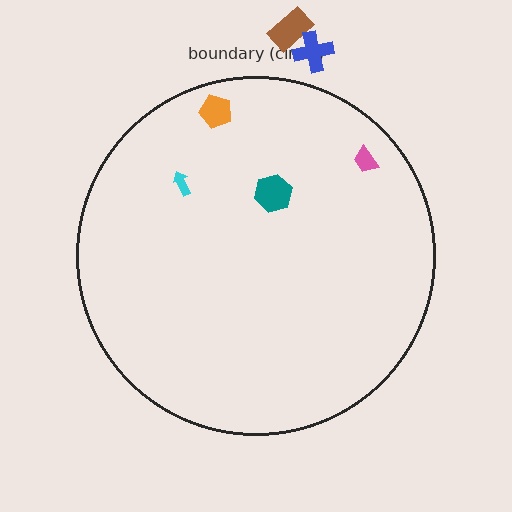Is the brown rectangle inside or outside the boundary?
Outside.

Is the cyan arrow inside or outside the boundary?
Inside.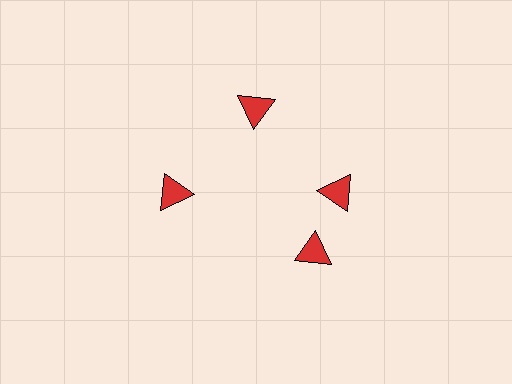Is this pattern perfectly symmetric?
No. The 4 red triangles are arranged in a ring, but one element near the 6 o'clock position is rotated out of alignment along the ring, breaking the 4-fold rotational symmetry.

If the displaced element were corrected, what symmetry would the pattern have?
It would have 4-fold rotational symmetry — the pattern would map onto itself every 90 degrees.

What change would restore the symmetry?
The symmetry would be restored by rotating it back into even spacing with its neighbors so that all 4 triangles sit at equal angles and equal distance from the center.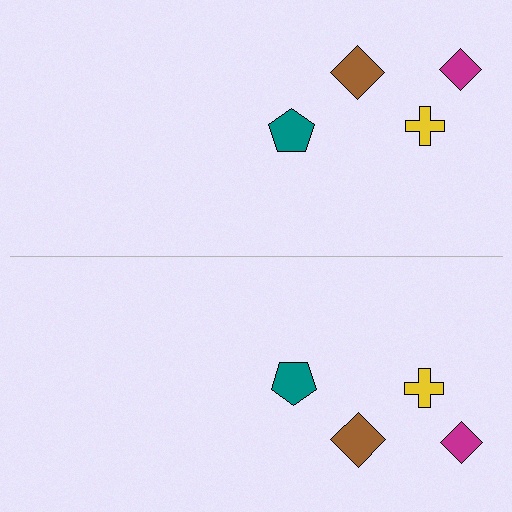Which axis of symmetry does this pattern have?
The pattern has a horizontal axis of symmetry running through the center of the image.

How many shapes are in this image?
There are 8 shapes in this image.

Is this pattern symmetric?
Yes, this pattern has bilateral (reflection) symmetry.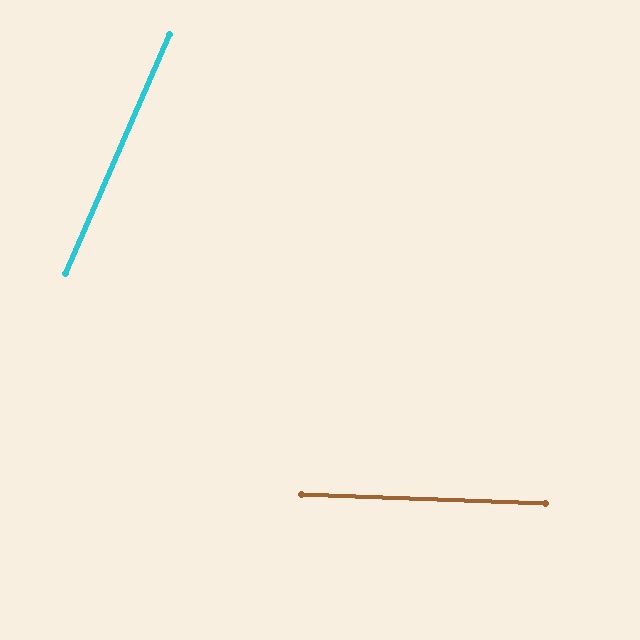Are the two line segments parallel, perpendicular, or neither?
Neither parallel nor perpendicular — they differ by about 69°.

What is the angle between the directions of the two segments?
Approximately 69 degrees.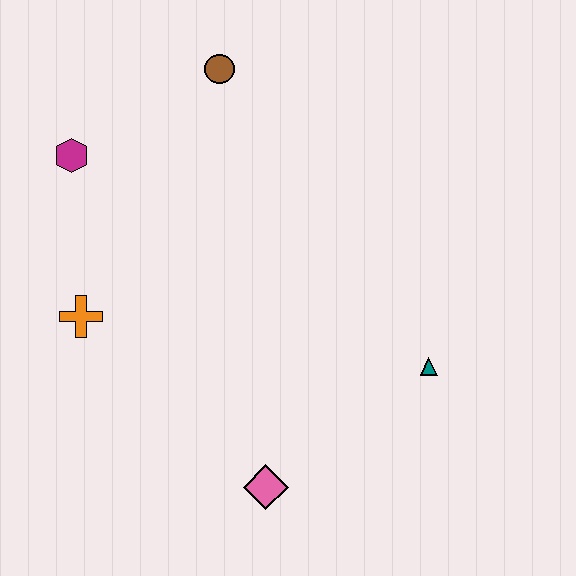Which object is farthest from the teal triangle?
The magenta hexagon is farthest from the teal triangle.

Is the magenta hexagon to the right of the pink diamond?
No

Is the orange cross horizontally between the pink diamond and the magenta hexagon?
Yes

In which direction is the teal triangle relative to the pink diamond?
The teal triangle is to the right of the pink diamond.